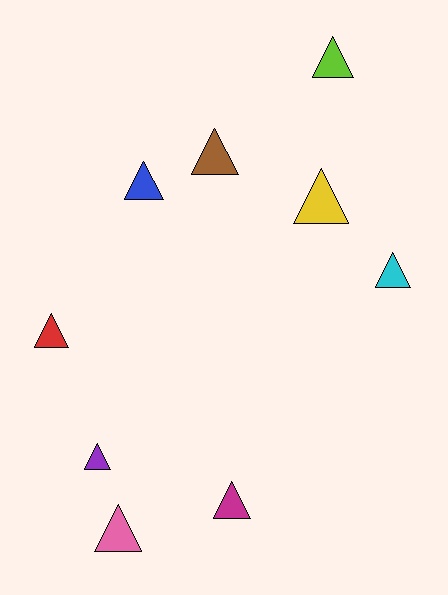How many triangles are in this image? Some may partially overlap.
There are 9 triangles.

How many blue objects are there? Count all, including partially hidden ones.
There is 1 blue object.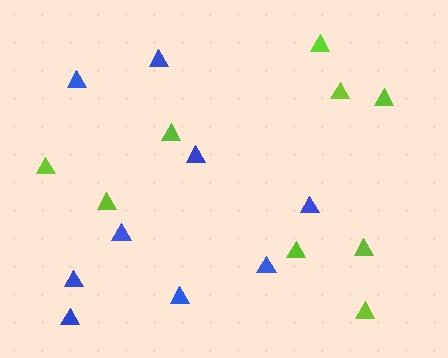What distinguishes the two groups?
There are 2 groups: one group of blue triangles (9) and one group of lime triangles (9).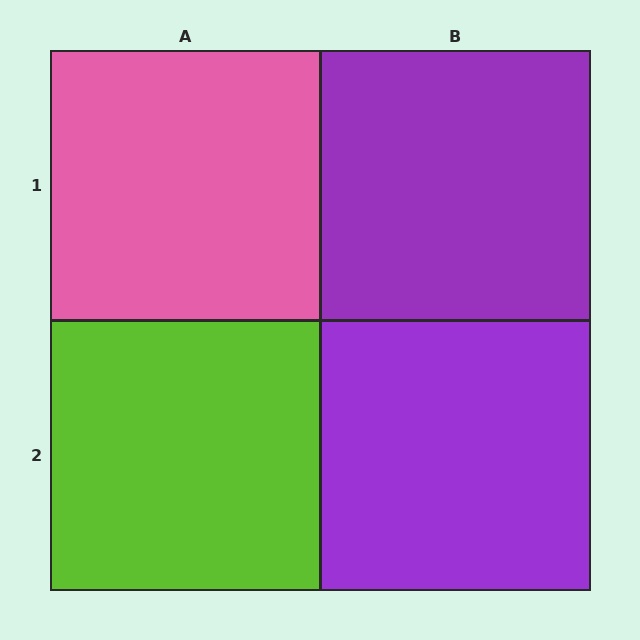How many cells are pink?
1 cell is pink.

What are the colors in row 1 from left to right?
Pink, purple.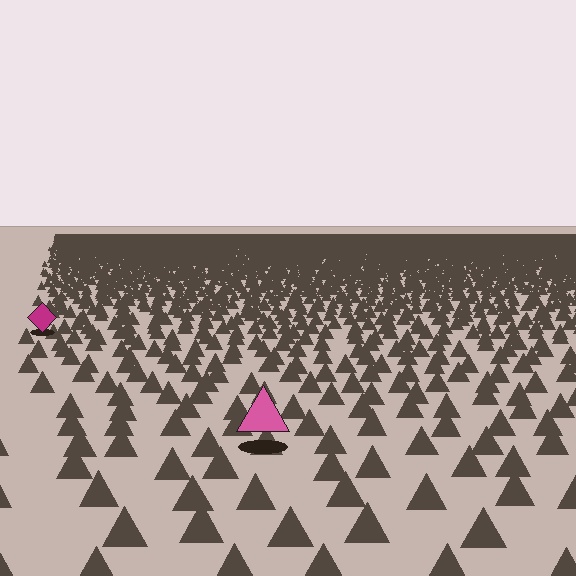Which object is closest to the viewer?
The pink triangle is closest. The texture marks near it are larger and more spread out.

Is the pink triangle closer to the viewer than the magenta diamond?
Yes. The pink triangle is closer — you can tell from the texture gradient: the ground texture is coarser near it.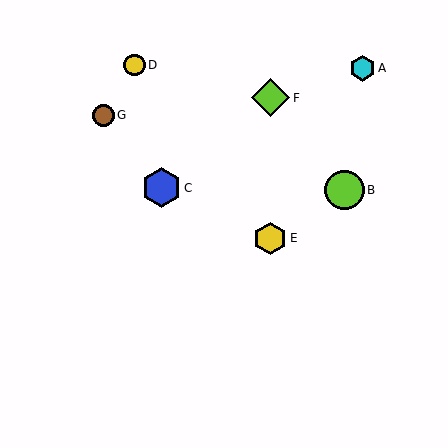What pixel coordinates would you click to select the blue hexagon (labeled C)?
Click at (162, 188) to select the blue hexagon C.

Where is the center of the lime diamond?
The center of the lime diamond is at (271, 98).